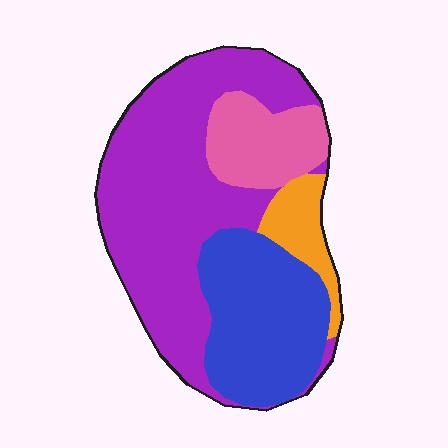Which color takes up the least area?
Orange, at roughly 10%.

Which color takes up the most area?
Purple, at roughly 50%.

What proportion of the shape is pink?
Pink covers roughly 15% of the shape.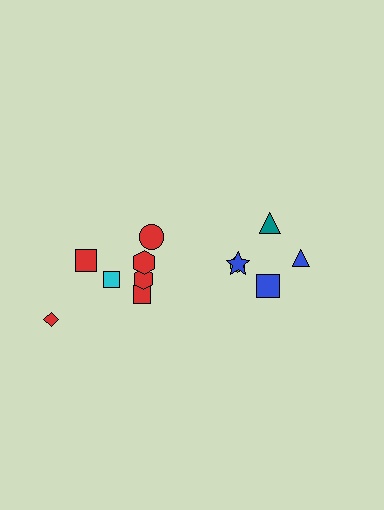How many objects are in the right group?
There are 5 objects.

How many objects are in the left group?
There are 7 objects.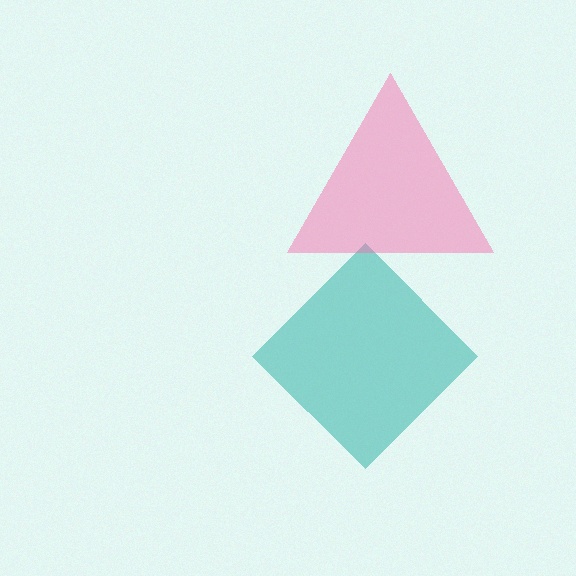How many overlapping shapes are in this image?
There are 2 overlapping shapes in the image.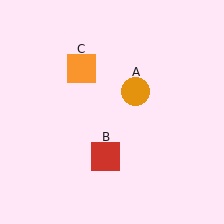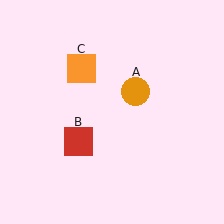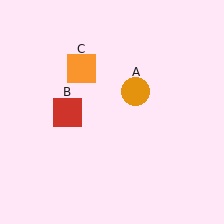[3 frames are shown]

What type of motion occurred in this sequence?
The red square (object B) rotated clockwise around the center of the scene.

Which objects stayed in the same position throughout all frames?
Orange circle (object A) and orange square (object C) remained stationary.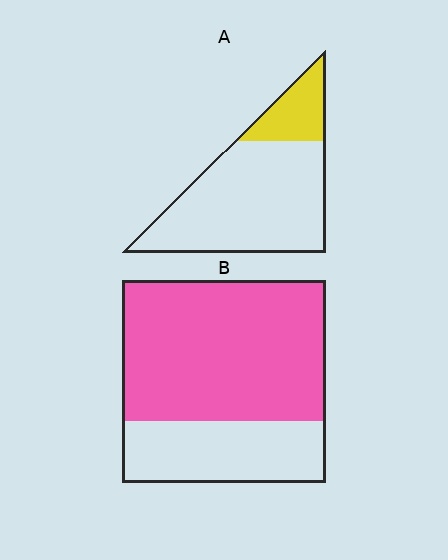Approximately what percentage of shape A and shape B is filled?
A is approximately 20% and B is approximately 70%.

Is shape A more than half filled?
No.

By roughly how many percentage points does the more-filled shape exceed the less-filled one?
By roughly 50 percentage points (B over A).